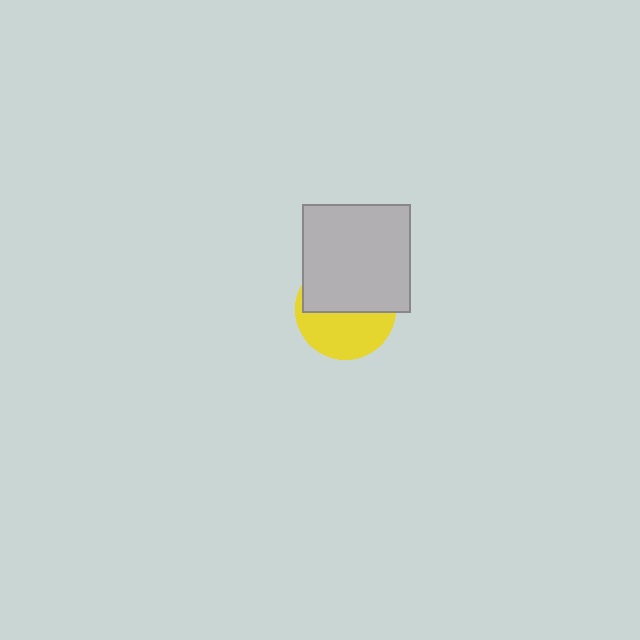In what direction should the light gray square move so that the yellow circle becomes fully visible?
The light gray square should move up. That is the shortest direction to clear the overlap and leave the yellow circle fully visible.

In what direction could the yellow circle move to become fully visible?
The yellow circle could move down. That would shift it out from behind the light gray square entirely.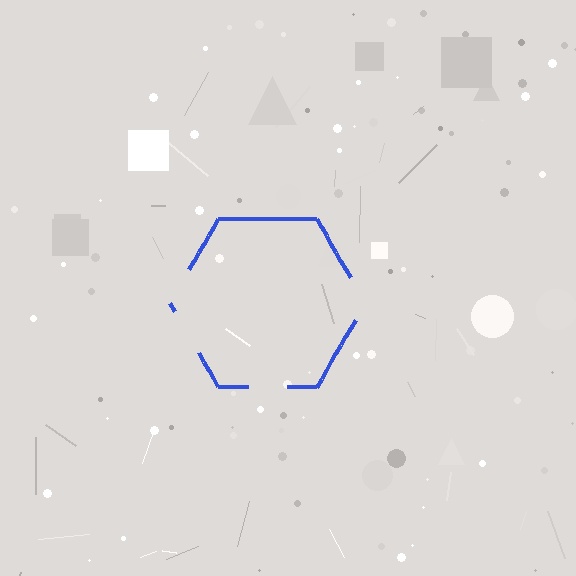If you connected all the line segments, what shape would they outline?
They would outline a hexagon.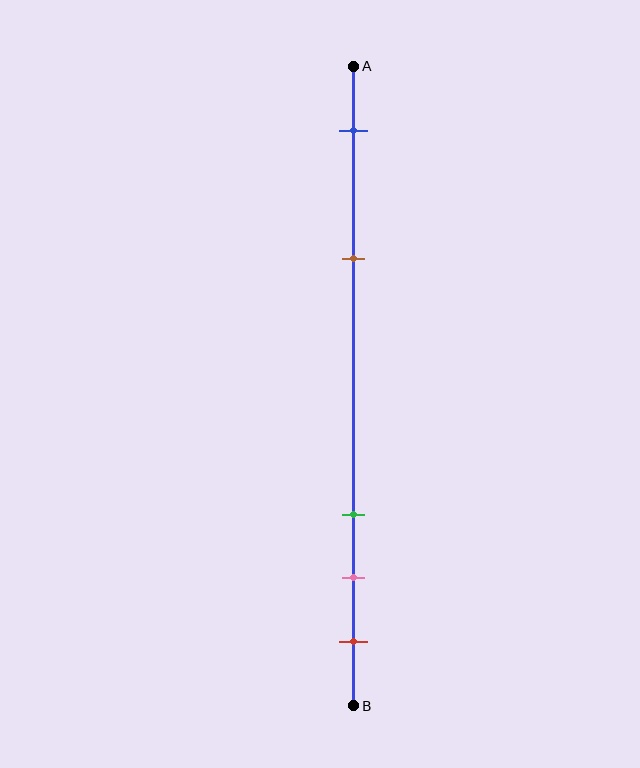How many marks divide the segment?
There are 5 marks dividing the segment.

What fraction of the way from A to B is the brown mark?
The brown mark is approximately 30% (0.3) of the way from A to B.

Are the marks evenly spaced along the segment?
No, the marks are not evenly spaced.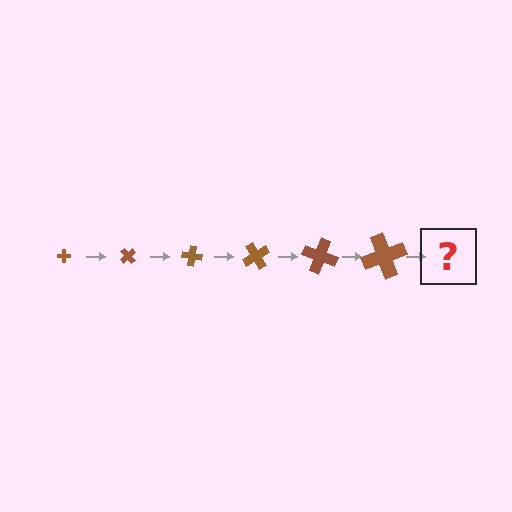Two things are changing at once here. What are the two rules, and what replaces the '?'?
The two rules are that the cross grows larger each step and it rotates 50 degrees each step. The '?' should be a cross, larger than the previous one and rotated 300 degrees from the start.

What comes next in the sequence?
The next element should be a cross, larger than the previous one and rotated 300 degrees from the start.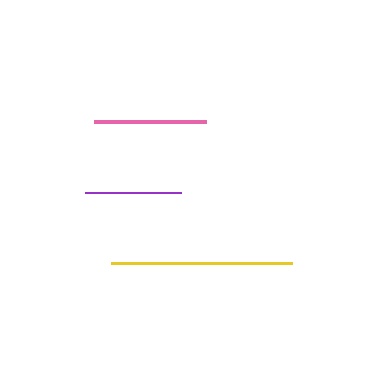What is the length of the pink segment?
The pink segment is approximately 112 pixels long.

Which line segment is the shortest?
The purple line is the shortest at approximately 96 pixels.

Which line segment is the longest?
The yellow line is the longest at approximately 181 pixels.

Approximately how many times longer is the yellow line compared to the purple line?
The yellow line is approximately 1.9 times the length of the purple line.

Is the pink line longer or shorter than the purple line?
The pink line is longer than the purple line.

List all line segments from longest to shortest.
From longest to shortest: yellow, pink, purple.